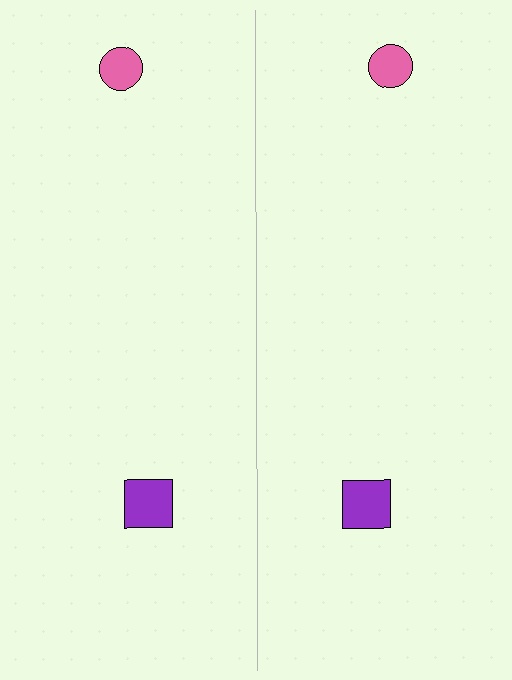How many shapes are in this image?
There are 4 shapes in this image.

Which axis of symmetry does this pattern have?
The pattern has a vertical axis of symmetry running through the center of the image.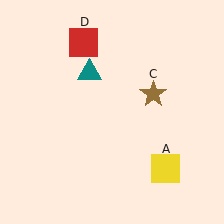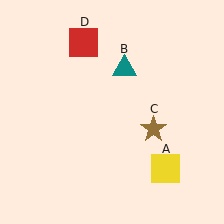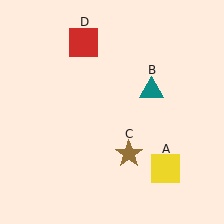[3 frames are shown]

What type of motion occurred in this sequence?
The teal triangle (object B), brown star (object C) rotated clockwise around the center of the scene.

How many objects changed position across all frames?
2 objects changed position: teal triangle (object B), brown star (object C).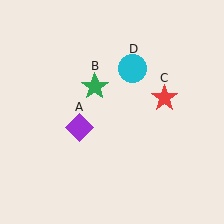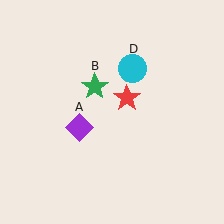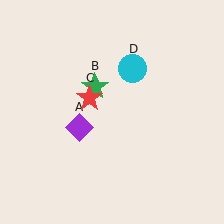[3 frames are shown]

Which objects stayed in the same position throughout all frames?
Purple diamond (object A) and green star (object B) and cyan circle (object D) remained stationary.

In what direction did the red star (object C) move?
The red star (object C) moved left.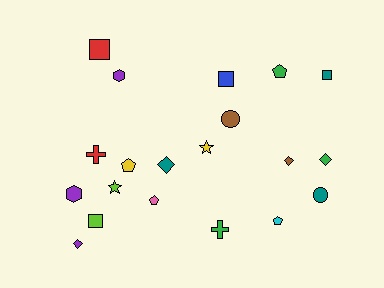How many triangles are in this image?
There are no triangles.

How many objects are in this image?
There are 20 objects.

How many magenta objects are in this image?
There are no magenta objects.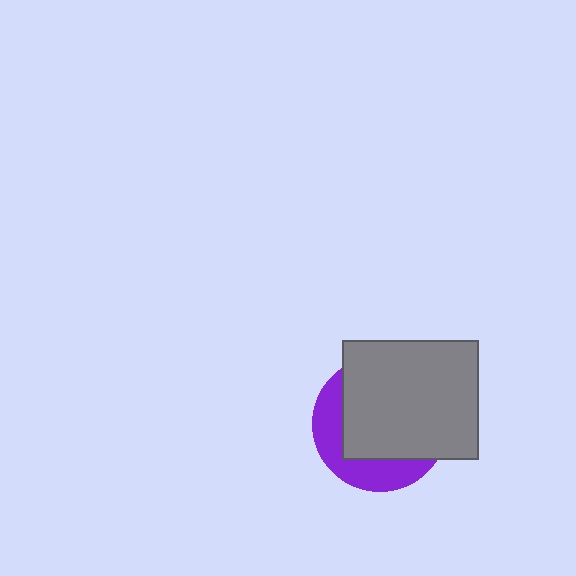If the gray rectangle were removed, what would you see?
You would see the complete purple circle.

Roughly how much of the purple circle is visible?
A small part of it is visible (roughly 33%).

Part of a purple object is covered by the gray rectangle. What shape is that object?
It is a circle.